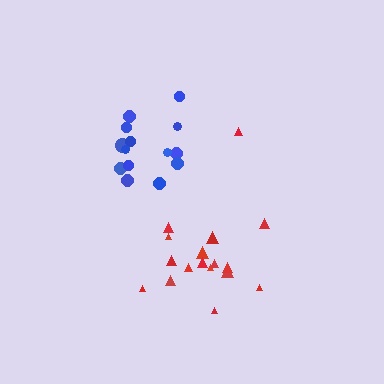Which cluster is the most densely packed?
Blue.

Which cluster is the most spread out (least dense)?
Red.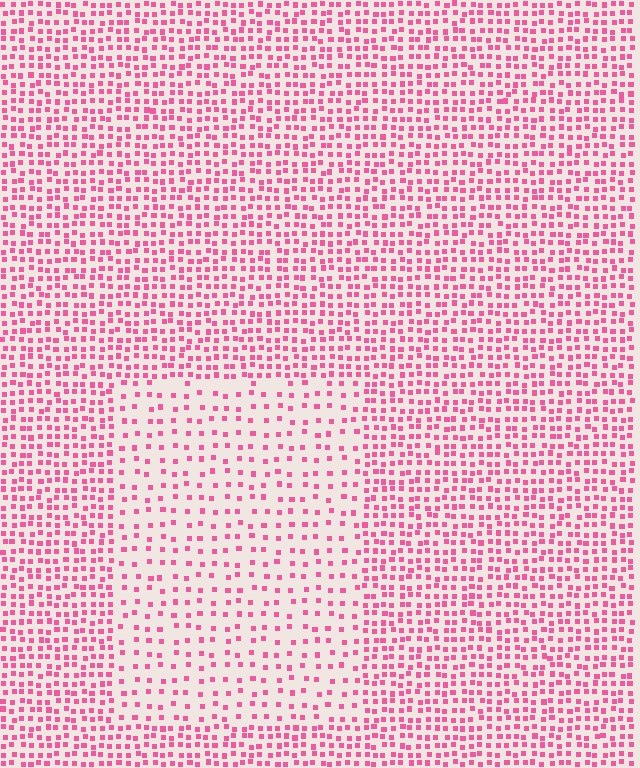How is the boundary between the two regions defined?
The boundary is defined by a change in element density (approximately 2.2x ratio). All elements are the same color, size, and shape.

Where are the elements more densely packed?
The elements are more densely packed outside the rectangle boundary.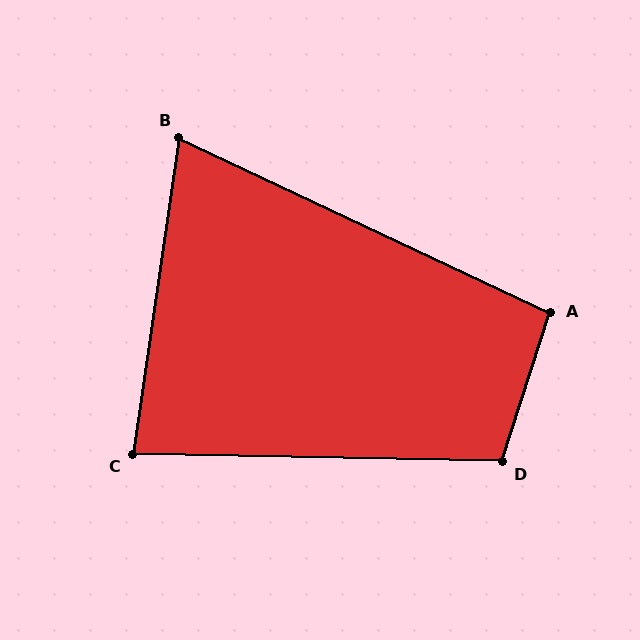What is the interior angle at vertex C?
Approximately 83 degrees (acute).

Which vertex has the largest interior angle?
D, at approximately 107 degrees.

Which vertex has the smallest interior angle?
B, at approximately 73 degrees.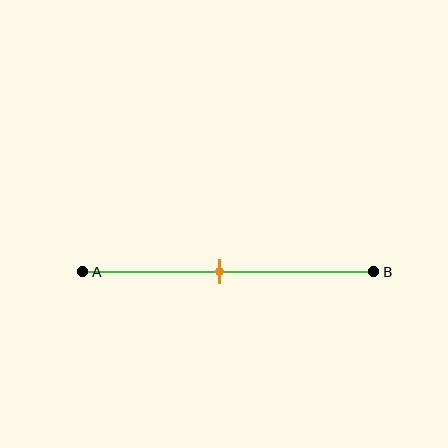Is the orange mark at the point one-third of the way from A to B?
No, the mark is at about 45% from A, not at the 33% one-third point.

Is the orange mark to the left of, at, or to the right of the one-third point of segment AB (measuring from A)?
The orange mark is to the right of the one-third point of segment AB.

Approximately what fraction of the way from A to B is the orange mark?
The orange mark is approximately 45% of the way from A to B.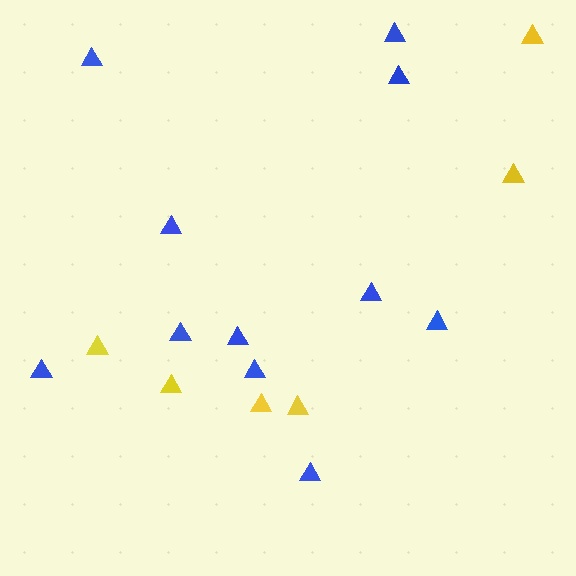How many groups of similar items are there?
There are 2 groups: one group of blue triangles (11) and one group of yellow triangles (6).